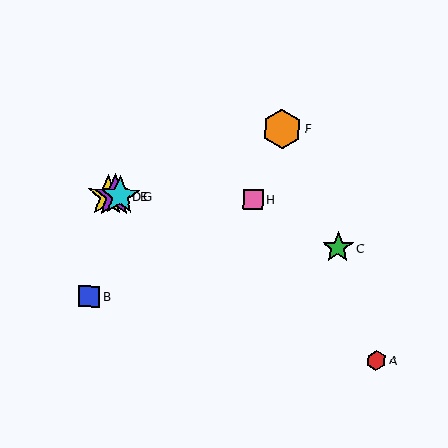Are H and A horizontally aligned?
No, H is at y≈200 and A is at y≈360.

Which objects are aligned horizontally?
Objects D, E, G, H are aligned horizontally.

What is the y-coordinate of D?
Object D is at y≈196.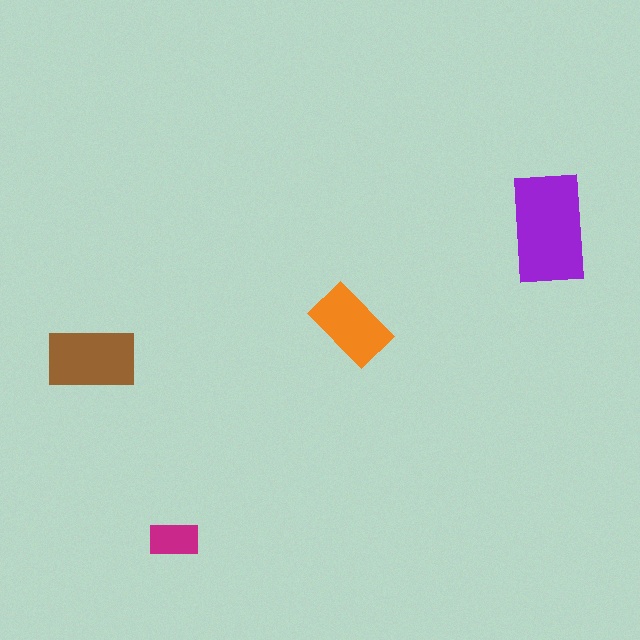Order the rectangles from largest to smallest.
the purple one, the brown one, the orange one, the magenta one.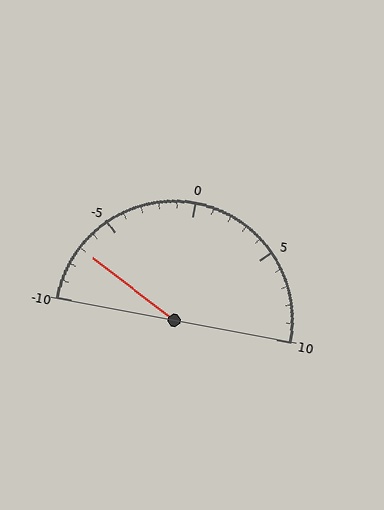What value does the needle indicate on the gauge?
The needle indicates approximately -7.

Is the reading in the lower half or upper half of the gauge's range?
The reading is in the lower half of the range (-10 to 10).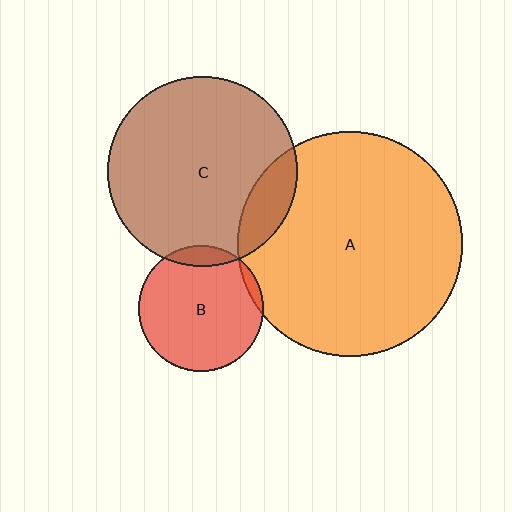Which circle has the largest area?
Circle A (orange).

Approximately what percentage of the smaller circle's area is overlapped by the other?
Approximately 15%.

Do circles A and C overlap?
Yes.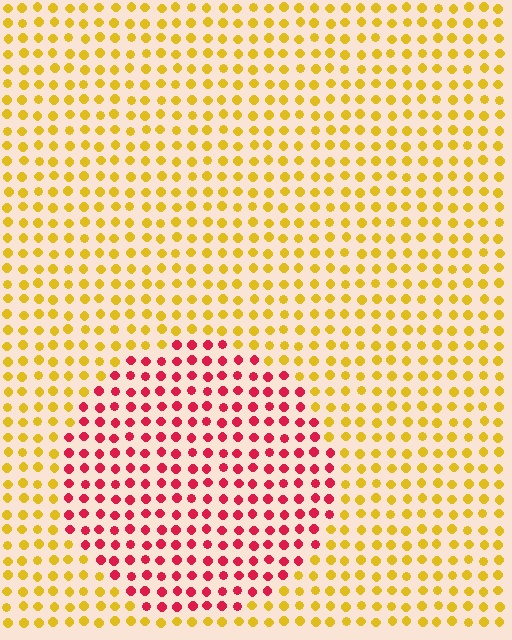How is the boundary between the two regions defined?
The boundary is defined purely by a slight shift in hue (about 65 degrees). Spacing, size, and orientation are identical on both sides.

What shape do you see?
I see a circle.